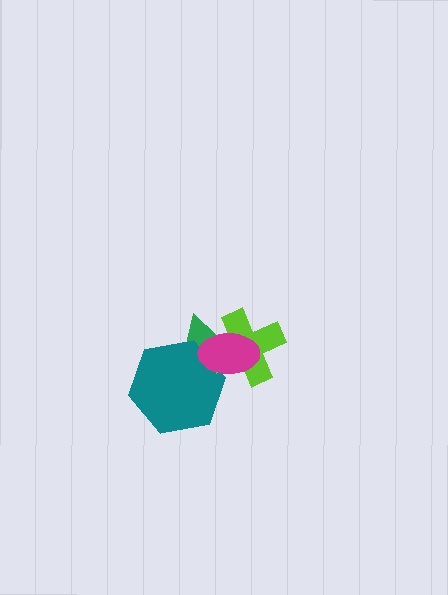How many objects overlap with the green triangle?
3 objects overlap with the green triangle.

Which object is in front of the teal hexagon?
The magenta ellipse is in front of the teal hexagon.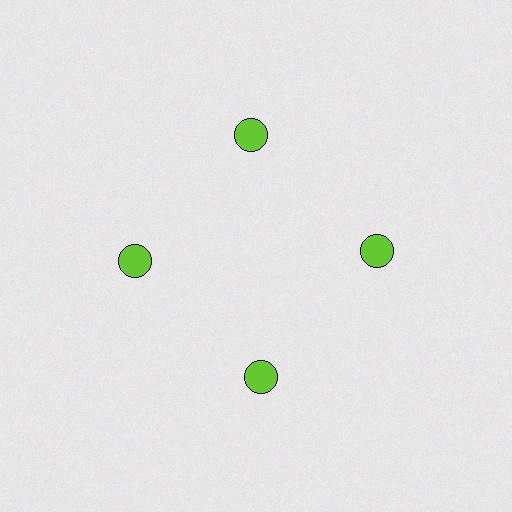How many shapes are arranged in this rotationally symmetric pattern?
There are 4 shapes, arranged in 4 groups of 1.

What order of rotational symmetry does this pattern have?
This pattern has 4-fold rotational symmetry.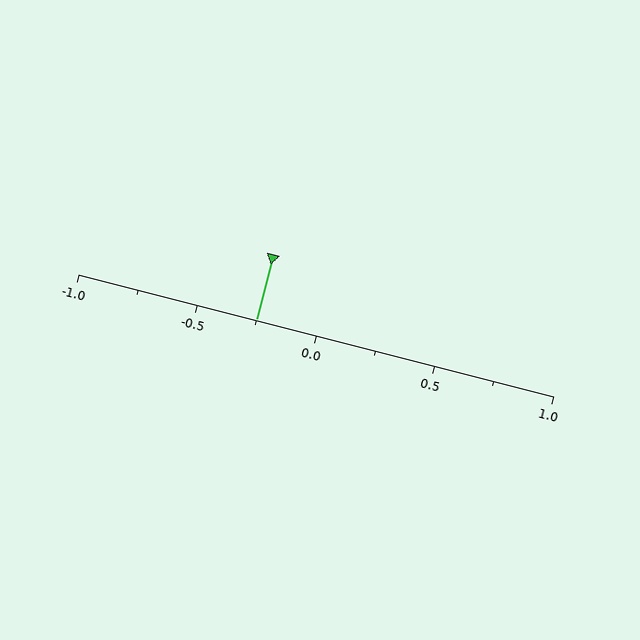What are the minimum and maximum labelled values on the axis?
The axis runs from -1.0 to 1.0.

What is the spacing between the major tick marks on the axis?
The major ticks are spaced 0.5 apart.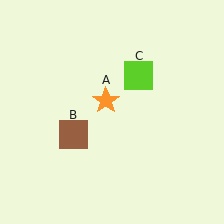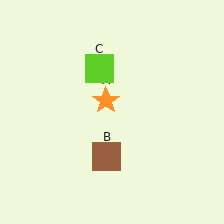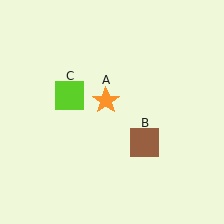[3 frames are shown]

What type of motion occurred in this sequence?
The brown square (object B), lime square (object C) rotated counterclockwise around the center of the scene.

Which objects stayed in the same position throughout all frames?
Orange star (object A) remained stationary.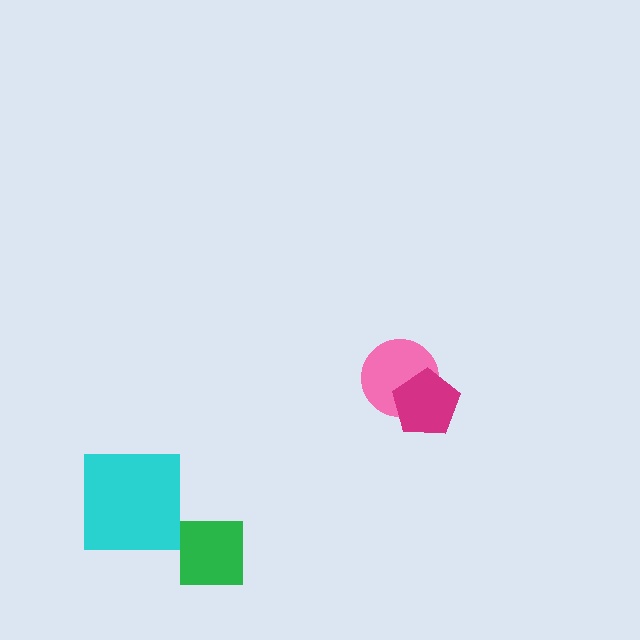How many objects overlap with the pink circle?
1 object overlaps with the pink circle.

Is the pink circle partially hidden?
Yes, it is partially covered by another shape.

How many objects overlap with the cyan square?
0 objects overlap with the cyan square.